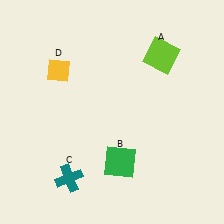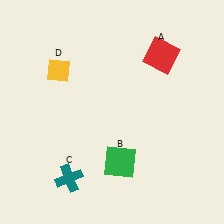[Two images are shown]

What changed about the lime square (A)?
In Image 1, A is lime. In Image 2, it changed to red.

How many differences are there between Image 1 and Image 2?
There is 1 difference between the two images.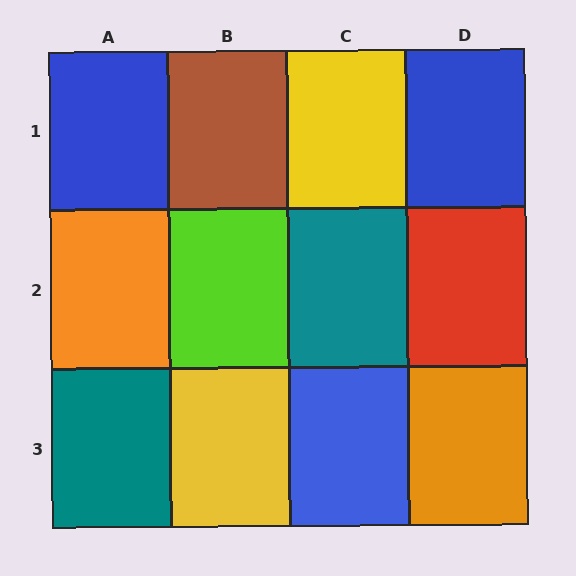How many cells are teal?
2 cells are teal.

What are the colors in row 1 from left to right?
Blue, brown, yellow, blue.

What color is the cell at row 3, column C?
Blue.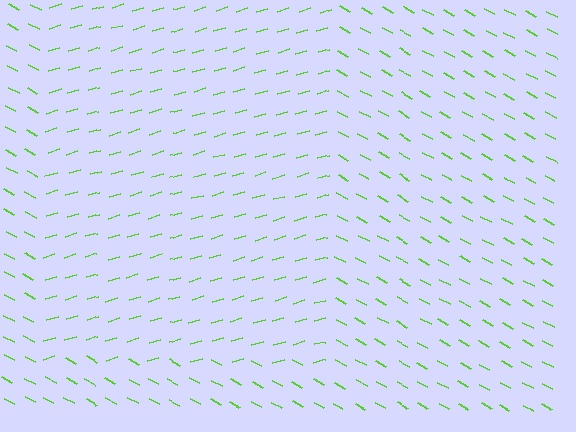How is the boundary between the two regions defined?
The boundary is defined purely by a change in line orientation (approximately 45 degrees difference). All lines are the same color and thickness.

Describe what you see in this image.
The image is filled with small lime line segments. A rectangle region in the image has lines oriented differently from the surrounding lines, creating a visible texture boundary.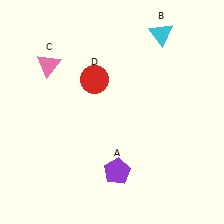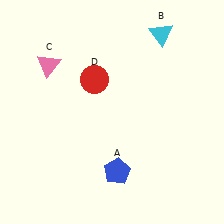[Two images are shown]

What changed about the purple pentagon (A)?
In Image 1, A is purple. In Image 2, it changed to blue.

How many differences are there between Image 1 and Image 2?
There is 1 difference between the two images.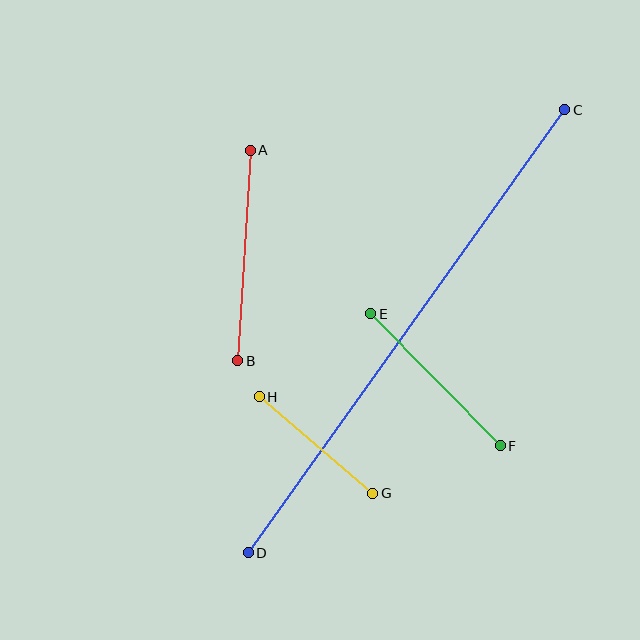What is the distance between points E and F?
The distance is approximately 185 pixels.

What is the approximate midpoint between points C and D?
The midpoint is at approximately (406, 331) pixels.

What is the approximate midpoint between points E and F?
The midpoint is at approximately (435, 380) pixels.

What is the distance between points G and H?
The distance is approximately 149 pixels.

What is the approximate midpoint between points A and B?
The midpoint is at approximately (244, 255) pixels.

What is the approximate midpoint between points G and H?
The midpoint is at approximately (316, 445) pixels.